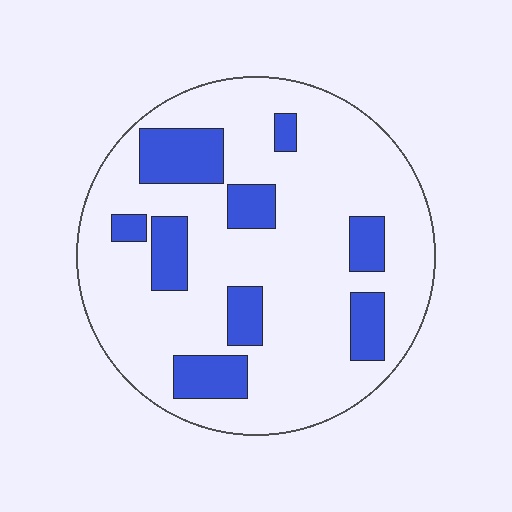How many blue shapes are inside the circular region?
9.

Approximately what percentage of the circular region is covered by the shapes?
Approximately 20%.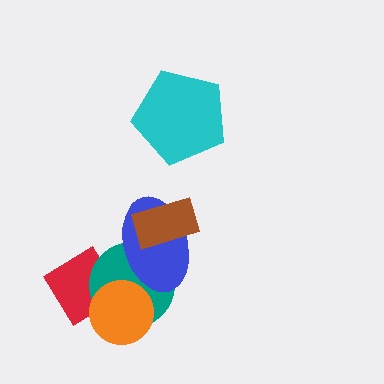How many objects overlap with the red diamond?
2 objects overlap with the red diamond.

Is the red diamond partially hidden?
Yes, it is partially covered by another shape.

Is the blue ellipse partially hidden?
Yes, it is partially covered by another shape.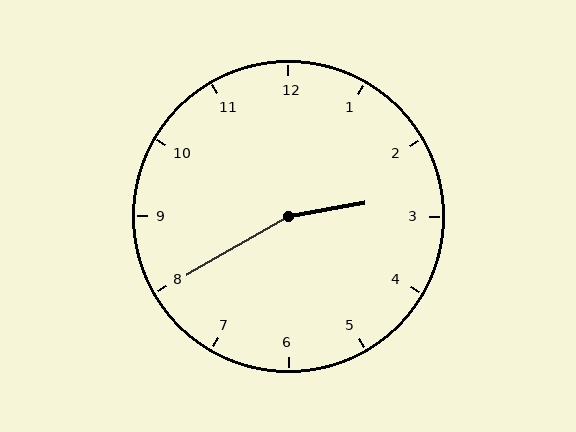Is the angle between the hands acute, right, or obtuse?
It is obtuse.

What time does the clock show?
2:40.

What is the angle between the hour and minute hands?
Approximately 160 degrees.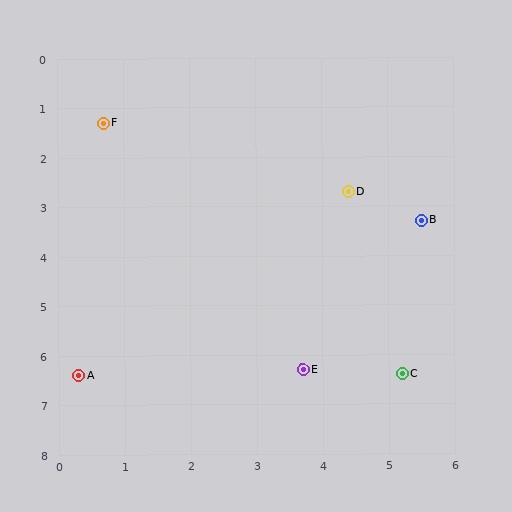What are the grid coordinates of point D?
Point D is at approximately (4.4, 2.7).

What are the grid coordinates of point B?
Point B is at approximately (5.5, 3.3).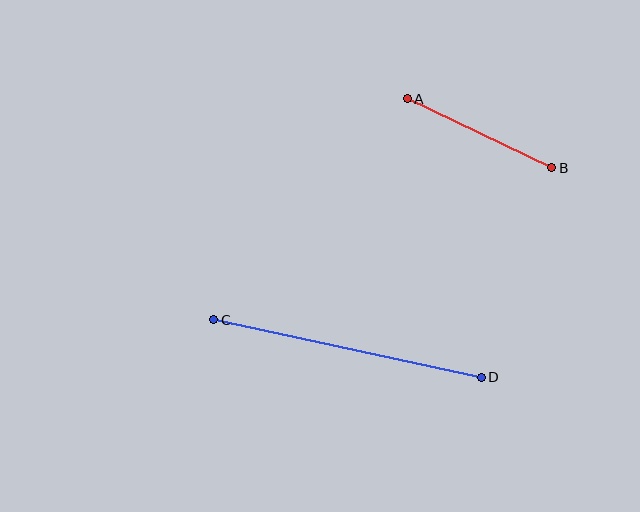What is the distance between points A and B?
The distance is approximately 160 pixels.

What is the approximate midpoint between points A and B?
The midpoint is at approximately (479, 133) pixels.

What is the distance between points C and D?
The distance is approximately 274 pixels.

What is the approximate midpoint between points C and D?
The midpoint is at approximately (347, 348) pixels.